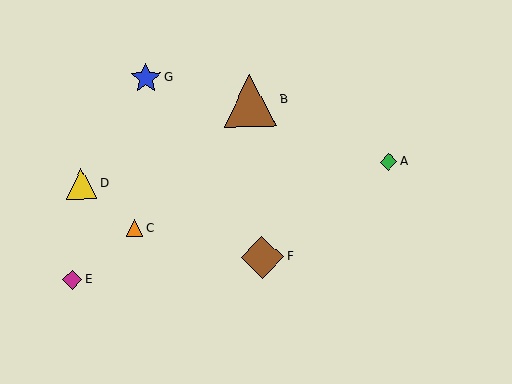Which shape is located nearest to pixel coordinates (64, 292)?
The magenta diamond (labeled E) at (72, 280) is nearest to that location.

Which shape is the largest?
The brown triangle (labeled B) is the largest.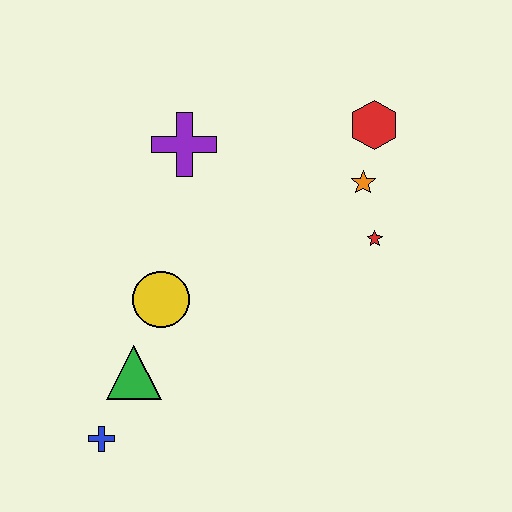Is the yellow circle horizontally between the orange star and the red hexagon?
No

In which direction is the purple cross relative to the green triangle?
The purple cross is above the green triangle.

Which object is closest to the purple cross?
The yellow circle is closest to the purple cross.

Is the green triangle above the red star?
No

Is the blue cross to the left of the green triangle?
Yes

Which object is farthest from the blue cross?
The red hexagon is farthest from the blue cross.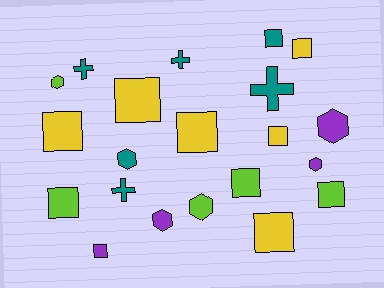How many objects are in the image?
There are 21 objects.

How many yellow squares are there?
There are 6 yellow squares.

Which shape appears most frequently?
Square, with 11 objects.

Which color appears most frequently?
Yellow, with 6 objects.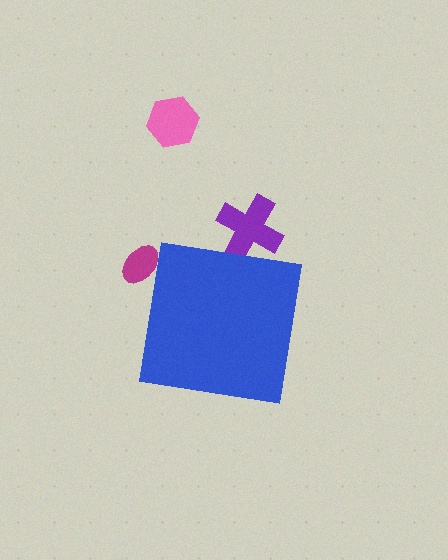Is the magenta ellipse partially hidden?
Yes, the magenta ellipse is partially hidden behind the blue square.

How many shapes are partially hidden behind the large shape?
2 shapes are partially hidden.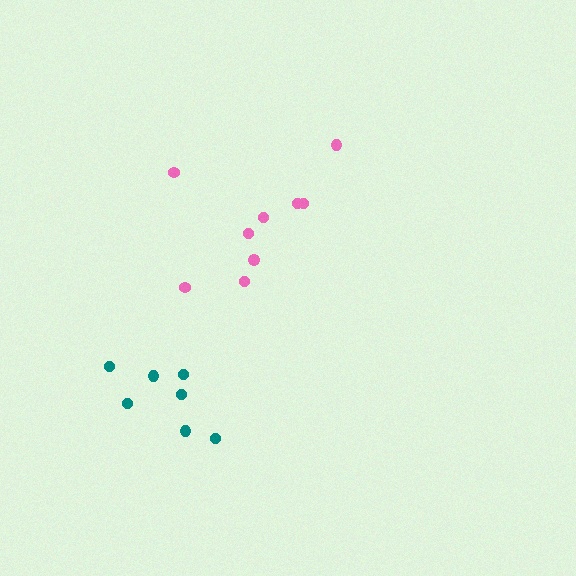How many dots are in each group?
Group 1: 7 dots, Group 2: 9 dots (16 total).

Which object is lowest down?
The teal cluster is bottommost.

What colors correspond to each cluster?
The clusters are colored: teal, pink.